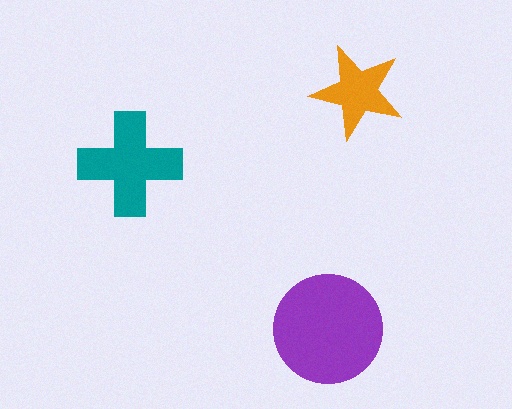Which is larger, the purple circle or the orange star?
The purple circle.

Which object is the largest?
The purple circle.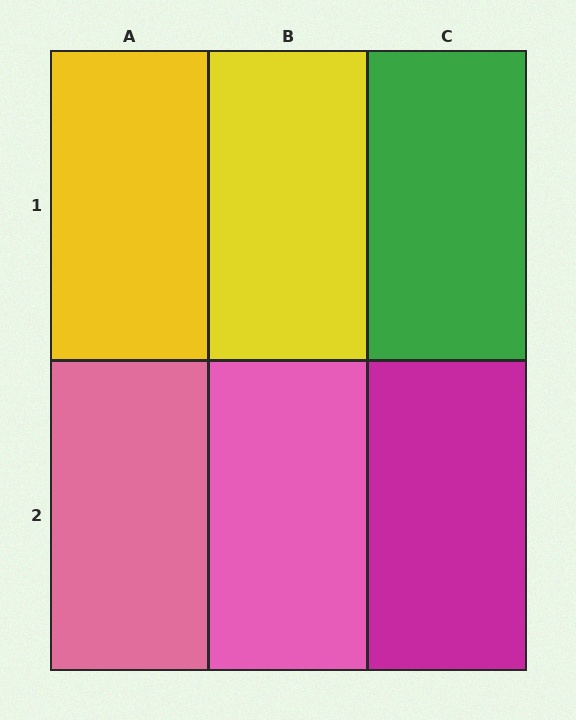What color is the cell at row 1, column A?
Yellow.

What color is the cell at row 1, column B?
Yellow.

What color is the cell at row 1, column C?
Green.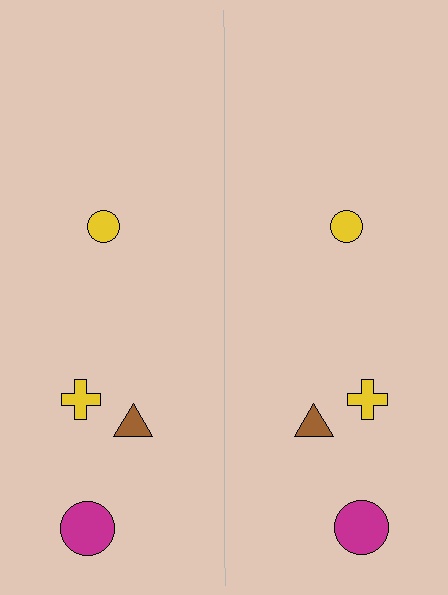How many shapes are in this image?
There are 8 shapes in this image.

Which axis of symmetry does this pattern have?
The pattern has a vertical axis of symmetry running through the center of the image.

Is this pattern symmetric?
Yes, this pattern has bilateral (reflection) symmetry.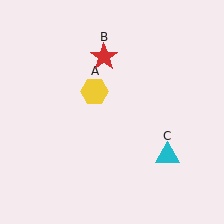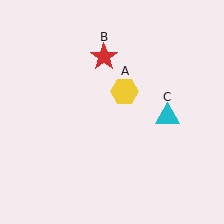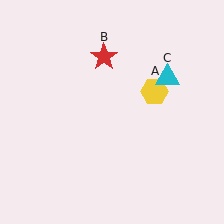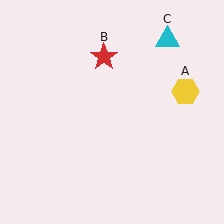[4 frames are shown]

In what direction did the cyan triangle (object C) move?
The cyan triangle (object C) moved up.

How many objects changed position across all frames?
2 objects changed position: yellow hexagon (object A), cyan triangle (object C).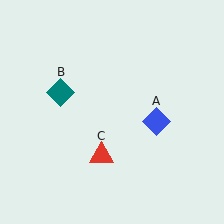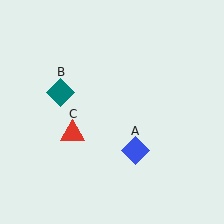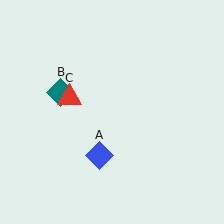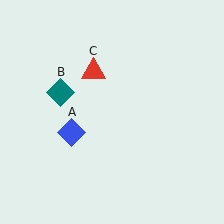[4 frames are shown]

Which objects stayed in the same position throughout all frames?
Teal diamond (object B) remained stationary.